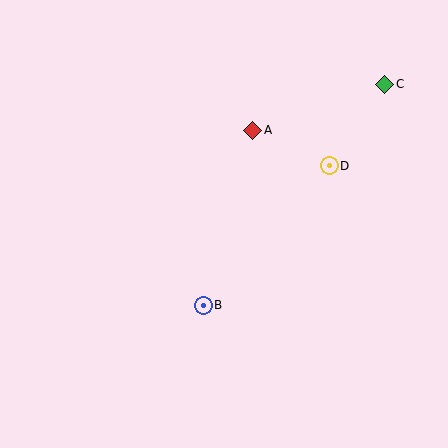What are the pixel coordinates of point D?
Point D is at (329, 166).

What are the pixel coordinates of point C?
Point C is at (385, 84).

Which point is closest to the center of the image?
Point B at (203, 305) is closest to the center.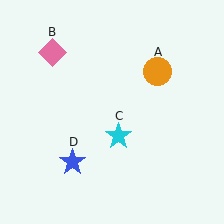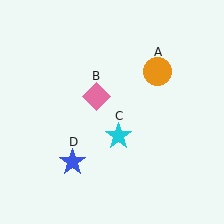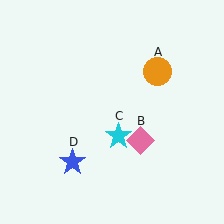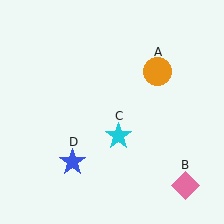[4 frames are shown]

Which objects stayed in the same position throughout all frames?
Orange circle (object A) and cyan star (object C) and blue star (object D) remained stationary.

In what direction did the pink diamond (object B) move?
The pink diamond (object B) moved down and to the right.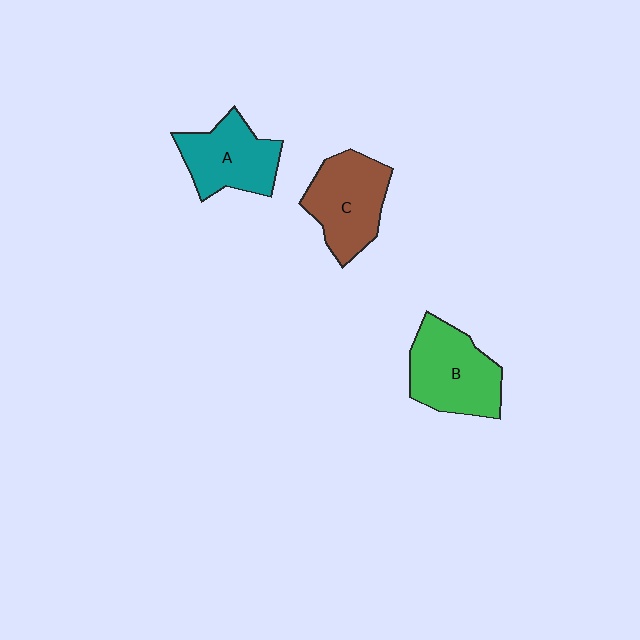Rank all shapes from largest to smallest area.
From largest to smallest: B (green), C (brown), A (teal).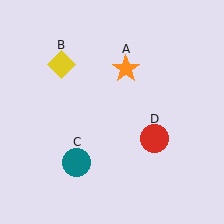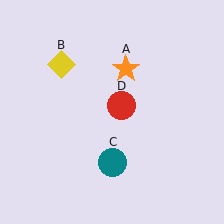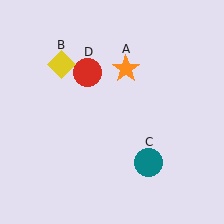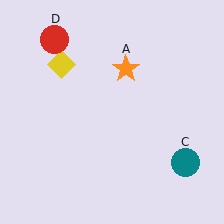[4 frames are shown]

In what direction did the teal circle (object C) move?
The teal circle (object C) moved right.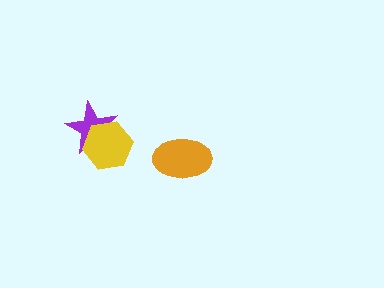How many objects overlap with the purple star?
1 object overlaps with the purple star.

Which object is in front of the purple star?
The yellow hexagon is in front of the purple star.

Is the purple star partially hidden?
Yes, it is partially covered by another shape.